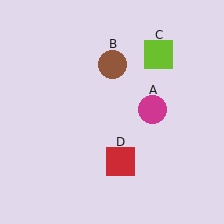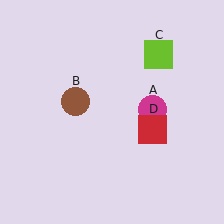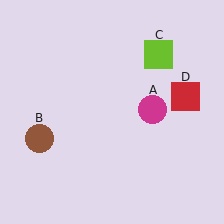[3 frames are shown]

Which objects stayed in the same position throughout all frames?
Magenta circle (object A) and lime square (object C) remained stationary.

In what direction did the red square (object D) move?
The red square (object D) moved up and to the right.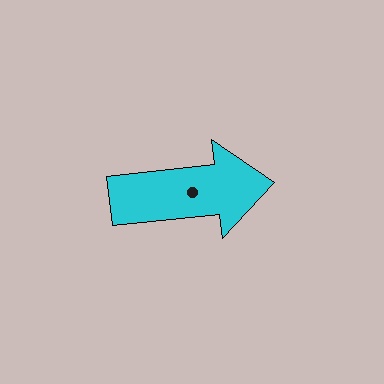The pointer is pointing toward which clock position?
Roughly 3 o'clock.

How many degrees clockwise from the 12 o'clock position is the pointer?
Approximately 84 degrees.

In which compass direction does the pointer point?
East.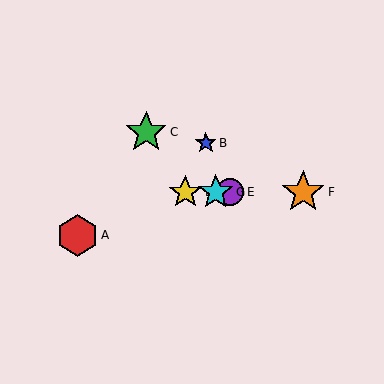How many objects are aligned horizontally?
4 objects (D, E, F, G) are aligned horizontally.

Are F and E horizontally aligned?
Yes, both are at y≈192.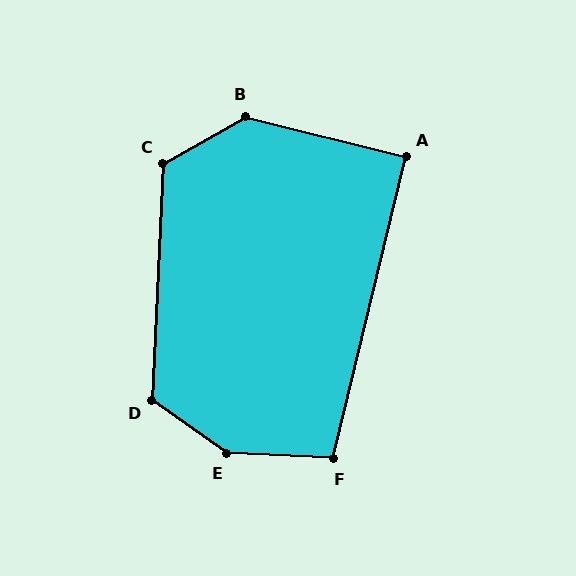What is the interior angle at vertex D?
Approximately 123 degrees (obtuse).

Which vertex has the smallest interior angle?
A, at approximately 91 degrees.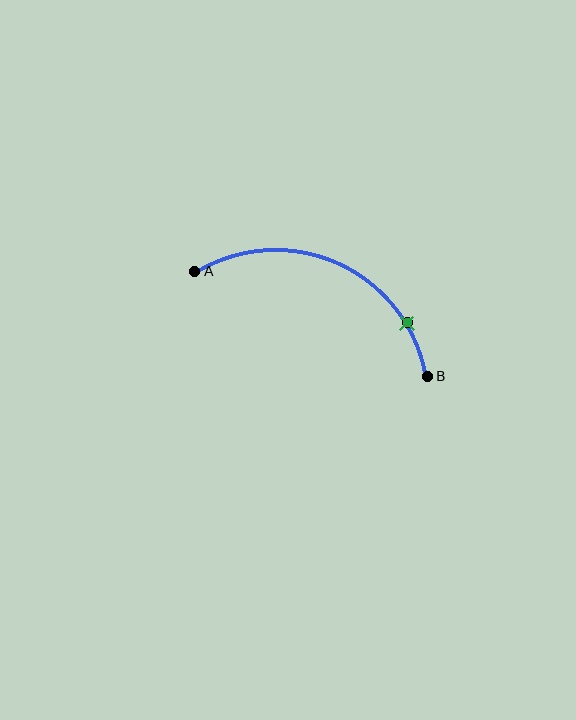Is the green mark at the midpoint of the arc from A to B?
No. The green mark lies on the arc but is closer to endpoint B. The arc midpoint would be at the point on the curve equidistant along the arc from both A and B.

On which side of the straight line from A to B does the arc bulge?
The arc bulges above the straight line connecting A and B.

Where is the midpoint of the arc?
The arc midpoint is the point on the curve farthest from the straight line joining A and B. It sits above that line.